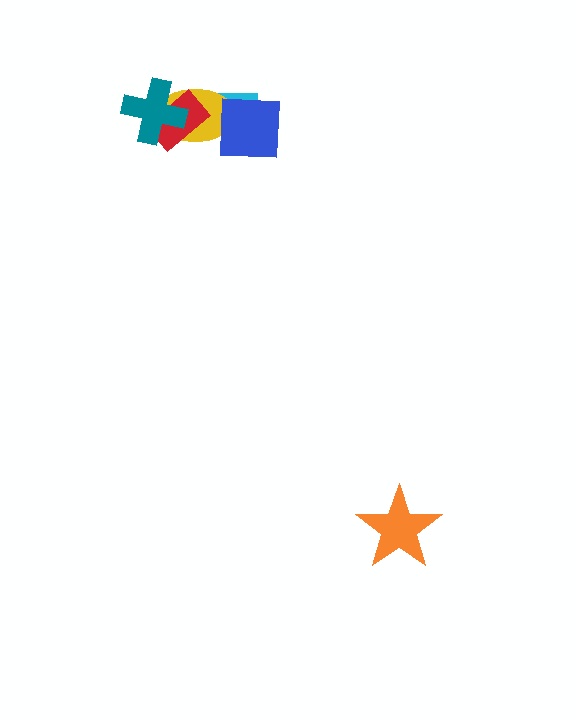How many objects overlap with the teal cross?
2 objects overlap with the teal cross.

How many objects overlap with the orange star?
0 objects overlap with the orange star.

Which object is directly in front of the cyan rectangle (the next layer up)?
The yellow ellipse is directly in front of the cyan rectangle.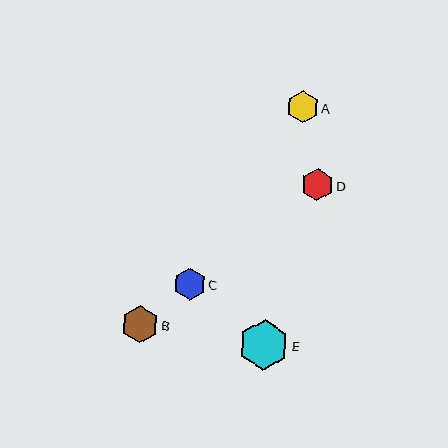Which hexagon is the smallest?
Hexagon D is the smallest with a size of approximately 32 pixels.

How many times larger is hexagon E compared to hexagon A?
Hexagon E is approximately 1.6 times the size of hexagon A.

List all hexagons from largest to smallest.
From largest to smallest: E, B, C, A, D.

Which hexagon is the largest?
Hexagon E is the largest with a size of approximately 51 pixels.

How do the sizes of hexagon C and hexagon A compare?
Hexagon C and hexagon A are approximately the same size.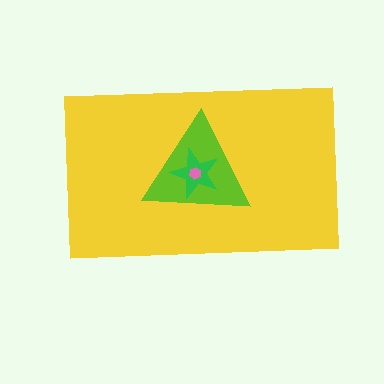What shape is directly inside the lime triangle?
The green star.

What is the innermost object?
The pink hexagon.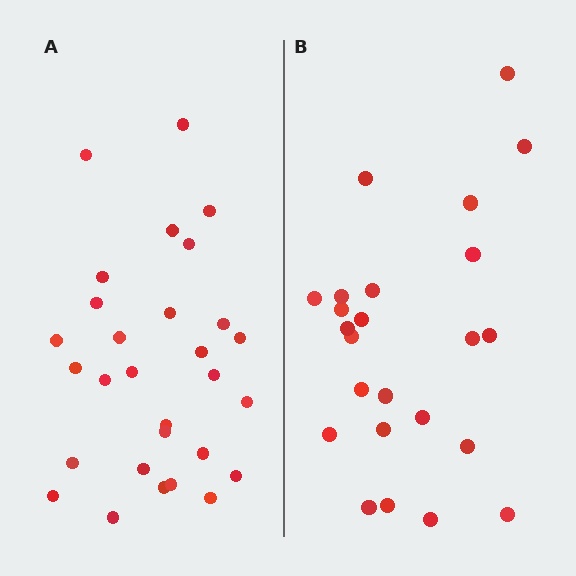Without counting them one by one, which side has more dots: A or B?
Region A (the left region) has more dots.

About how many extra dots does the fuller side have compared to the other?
Region A has about 5 more dots than region B.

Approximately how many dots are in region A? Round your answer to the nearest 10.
About 30 dots. (The exact count is 29, which rounds to 30.)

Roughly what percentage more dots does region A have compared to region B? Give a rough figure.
About 20% more.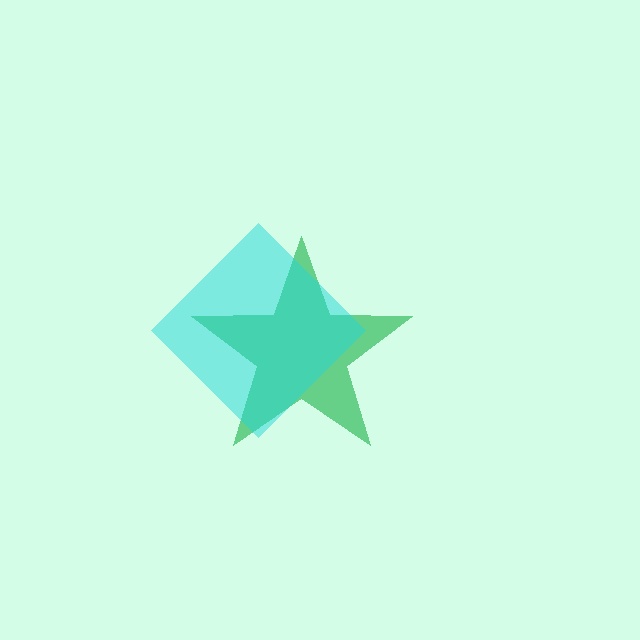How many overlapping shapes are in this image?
There are 2 overlapping shapes in the image.